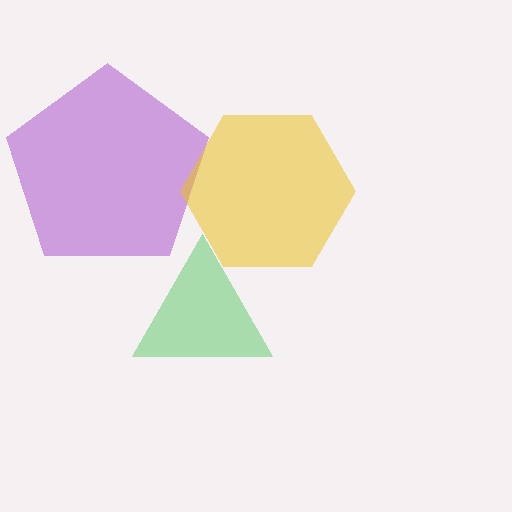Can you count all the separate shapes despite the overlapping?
Yes, there are 3 separate shapes.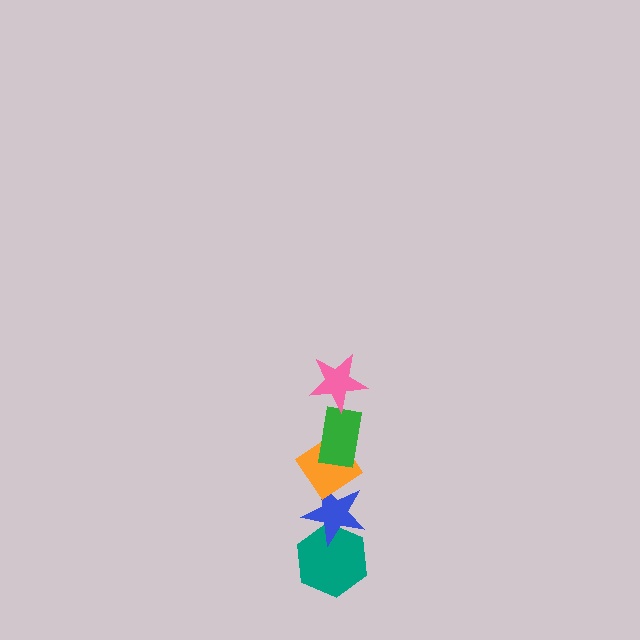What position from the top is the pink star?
The pink star is 1st from the top.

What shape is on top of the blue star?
The orange diamond is on top of the blue star.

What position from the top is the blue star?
The blue star is 4th from the top.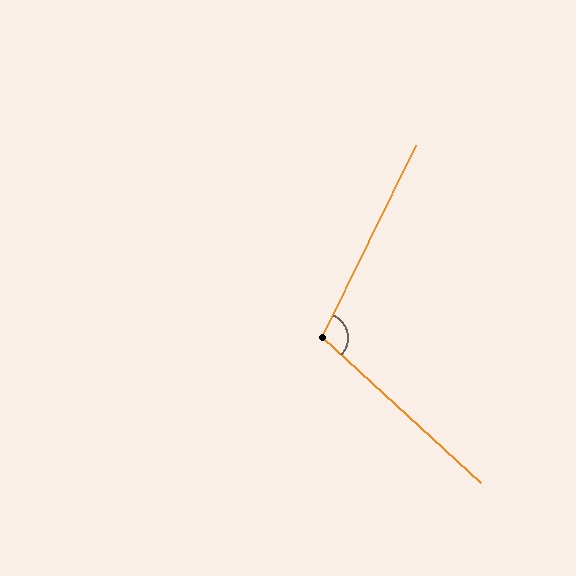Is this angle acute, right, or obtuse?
It is obtuse.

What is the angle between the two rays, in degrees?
Approximately 106 degrees.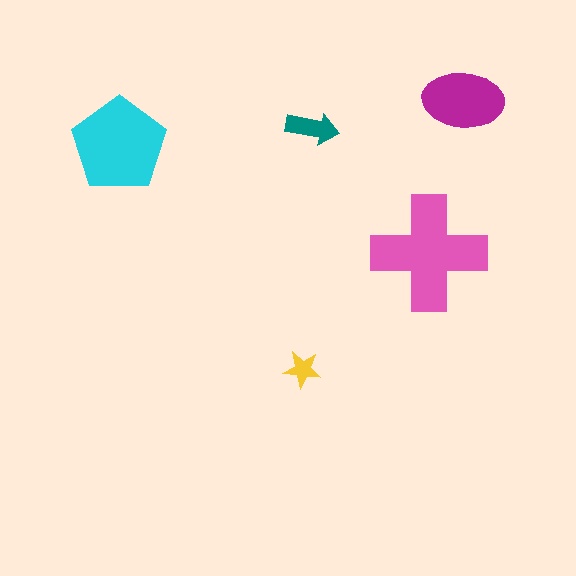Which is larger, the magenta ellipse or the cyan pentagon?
The cyan pentagon.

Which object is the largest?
The pink cross.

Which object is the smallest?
The yellow star.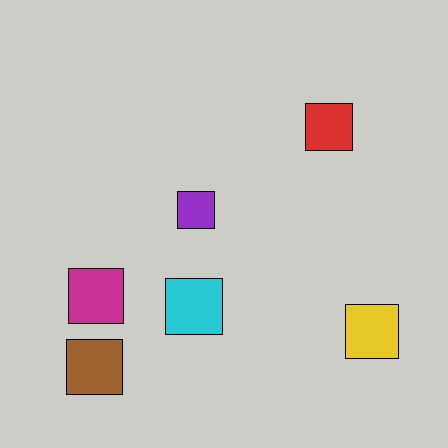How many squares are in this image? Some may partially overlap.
There are 6 squares.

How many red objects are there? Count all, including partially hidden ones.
There is 1 red object.